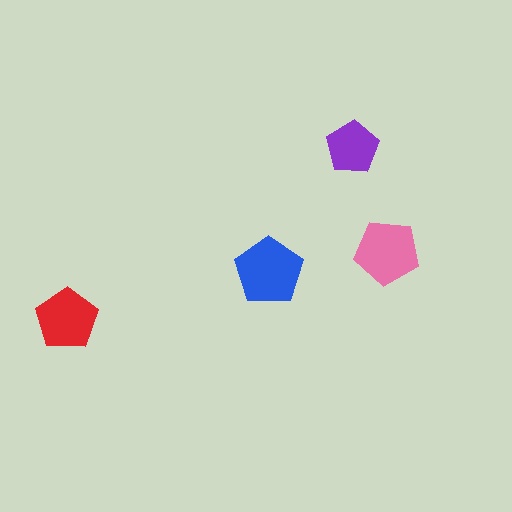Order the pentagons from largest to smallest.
the blue one, the pink one, the red one, the purple one.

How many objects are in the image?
There are 4 objects in the image.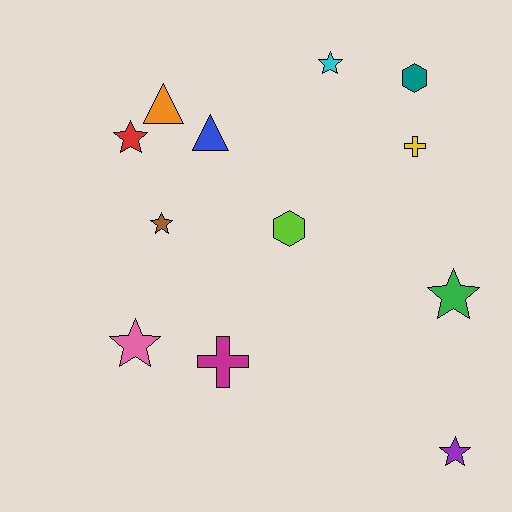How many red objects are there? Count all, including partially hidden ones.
There is 1 red object.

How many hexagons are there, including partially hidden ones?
There are 2 hexagons.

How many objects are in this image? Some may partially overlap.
There are 12 objects.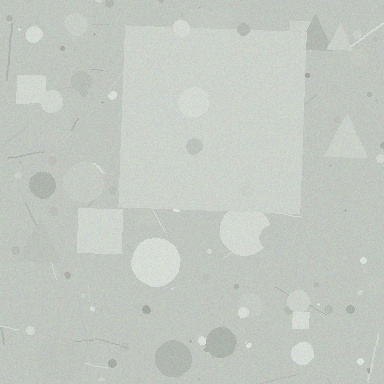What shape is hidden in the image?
A square is hidden in the image.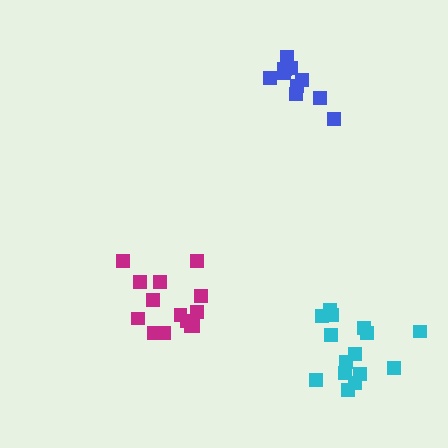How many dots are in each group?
Group 1: 14 dots, Group 2: 15 dots, Group 3: 11 dots (40 total).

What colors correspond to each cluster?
The clusters are colored: magenta, cyan, blue.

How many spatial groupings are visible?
There are 3 spatial groupings.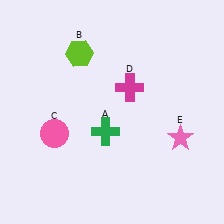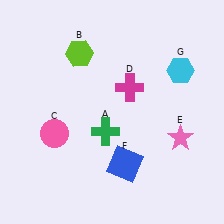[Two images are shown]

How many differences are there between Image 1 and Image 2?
There are 2 differences between the two images.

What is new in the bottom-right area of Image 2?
A blue square (F) was added in the bottom-right area of Image 2.